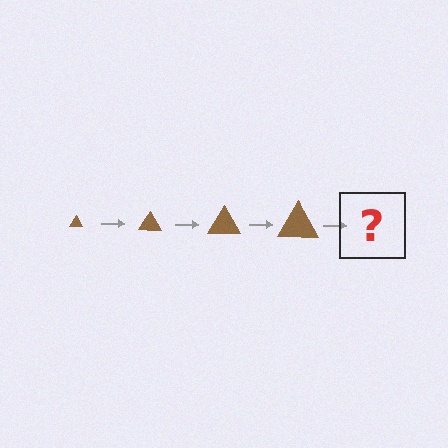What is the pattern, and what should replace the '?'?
The pattern is that the triangle gets progressively larger each step. The '?' should be a brown triangle, larger than the previous one.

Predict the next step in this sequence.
The next step is a brown triangle, larger than the previous one.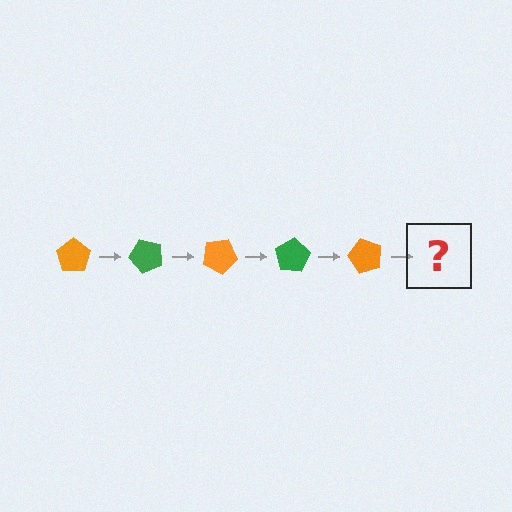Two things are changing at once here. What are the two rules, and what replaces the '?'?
The two rules are that it rotates 50 degrees each step and the color cycles through orange and green. The '?' should be a green pentagon, rotated 250 degrees from the start.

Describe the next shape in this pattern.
It should be a green pentagon, rotated 250 degrees from the start.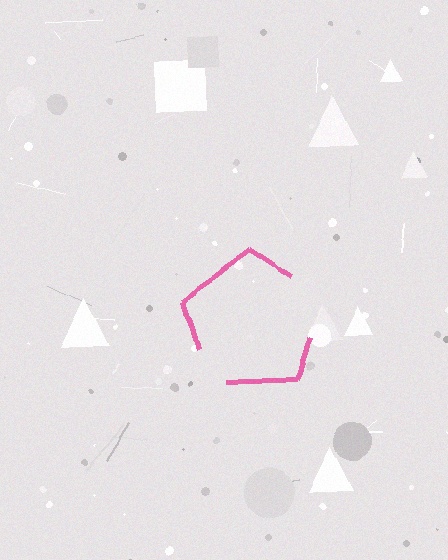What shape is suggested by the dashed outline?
The dashed outline suggests a pentagon.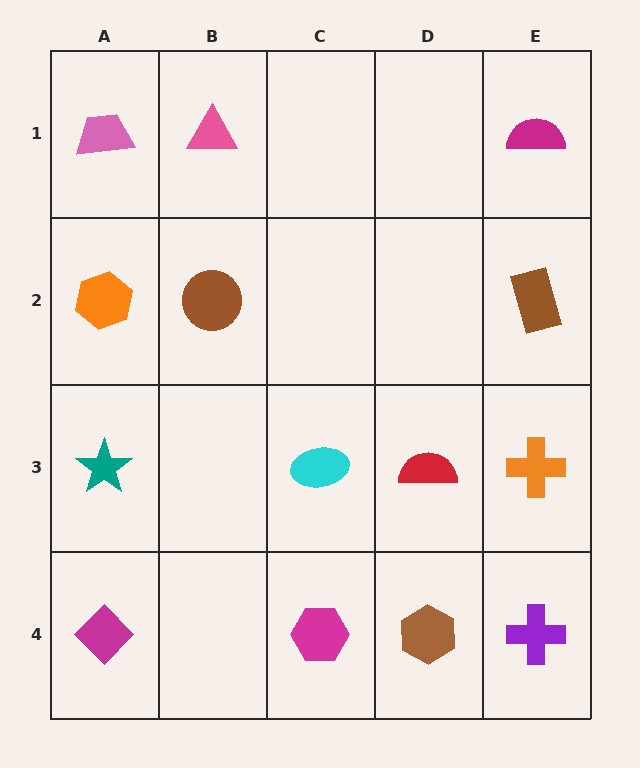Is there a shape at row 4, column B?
No, that cell is empty.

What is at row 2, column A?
An orange hexagon.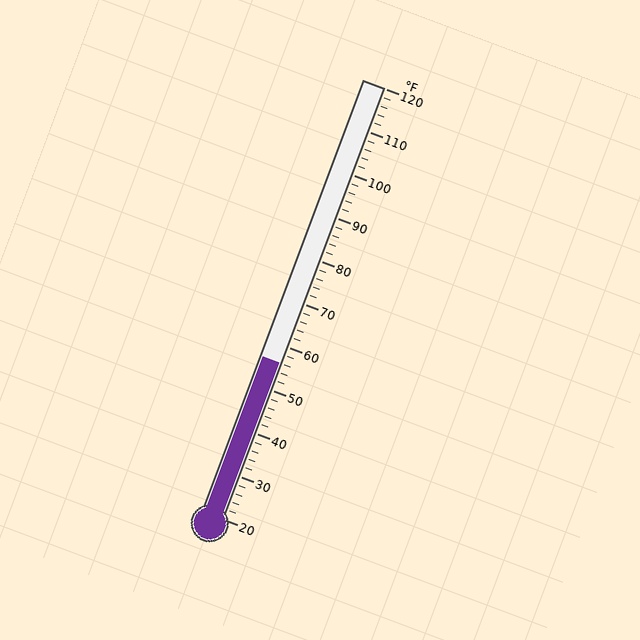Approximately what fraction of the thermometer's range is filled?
The thermometer is filled to approximately 35% of its range.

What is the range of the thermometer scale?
The thermometer scale ranges from 20°F to 120°F.